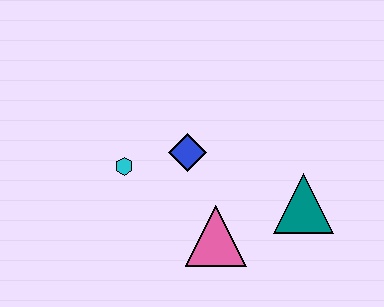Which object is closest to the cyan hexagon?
The blue diamond is closest to the cyan hexagon.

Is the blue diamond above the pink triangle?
Yes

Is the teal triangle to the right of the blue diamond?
Yes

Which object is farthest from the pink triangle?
The cyan hexagon is farthest from the pink triangle.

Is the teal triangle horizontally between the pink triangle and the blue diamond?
No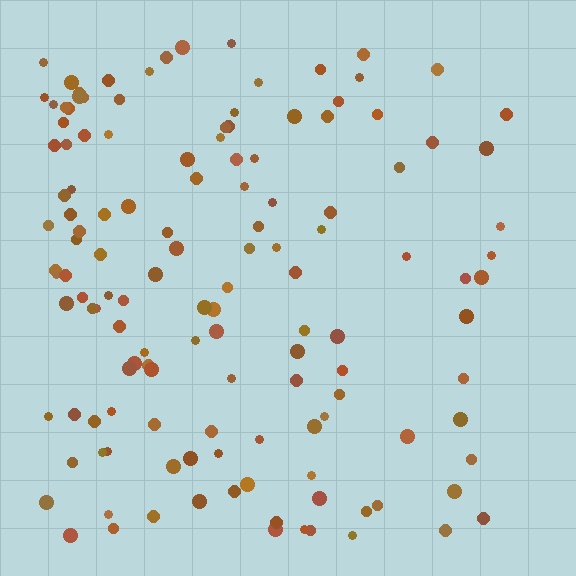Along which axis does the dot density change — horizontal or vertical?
Horizontal.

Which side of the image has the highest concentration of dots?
The left.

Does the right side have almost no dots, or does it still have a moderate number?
Still a moderate number, just noticeably fewer than the left.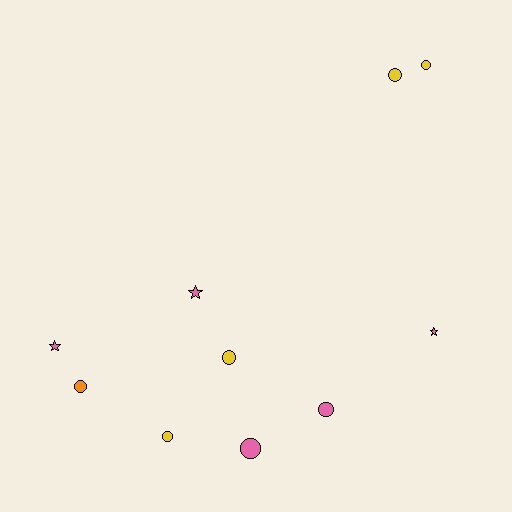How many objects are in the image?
There are 10 objects.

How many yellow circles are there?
There are 4 yellow circles.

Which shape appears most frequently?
Circle, with 7 objects.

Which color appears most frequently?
Pink, with 5 objects.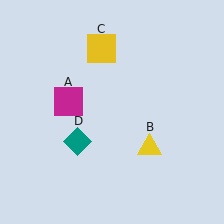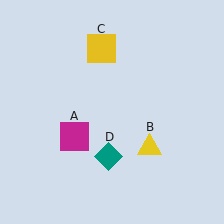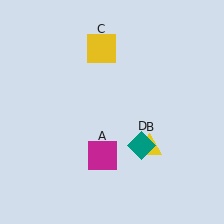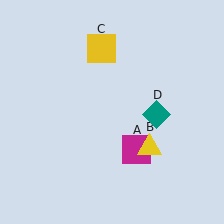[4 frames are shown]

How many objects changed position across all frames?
2 objects changed position: magenta square (object A), teal diamond (object D).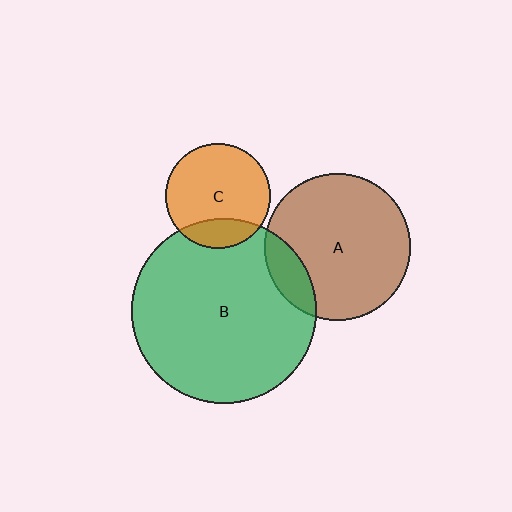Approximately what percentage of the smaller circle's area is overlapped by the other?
Approximately 20%.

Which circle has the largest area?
Circle B (green).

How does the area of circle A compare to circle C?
Approximately 1.9 times.